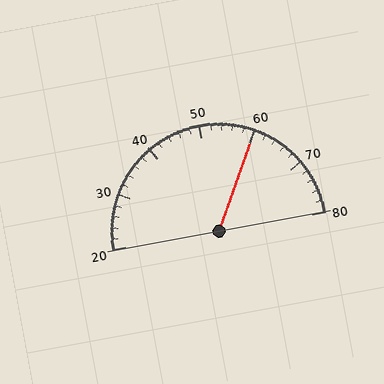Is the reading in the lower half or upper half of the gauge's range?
The reading is in the upper half of the range (20 to 80).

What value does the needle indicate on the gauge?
The needle indicates approximately 60.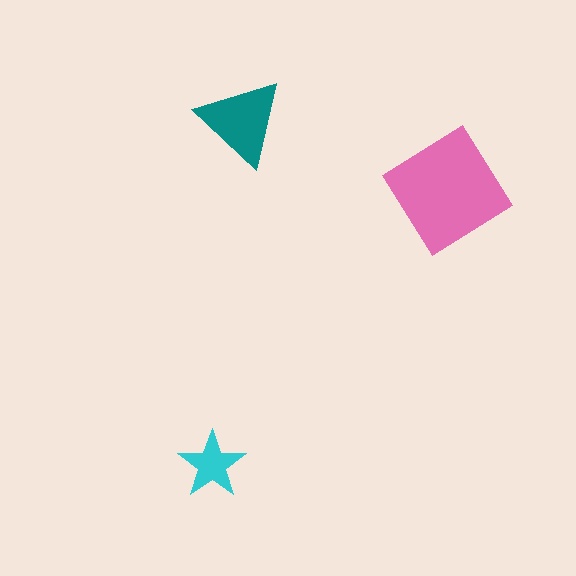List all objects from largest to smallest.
The pink diamond, the teal triangle, the cyan star.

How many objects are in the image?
There are 3 objects in the image.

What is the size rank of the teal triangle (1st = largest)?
2nd.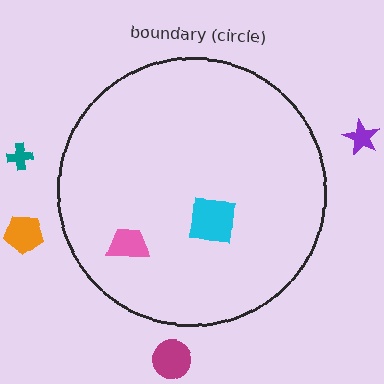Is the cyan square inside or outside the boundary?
Inside.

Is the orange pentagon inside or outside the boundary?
Outside.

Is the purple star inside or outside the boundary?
Outside.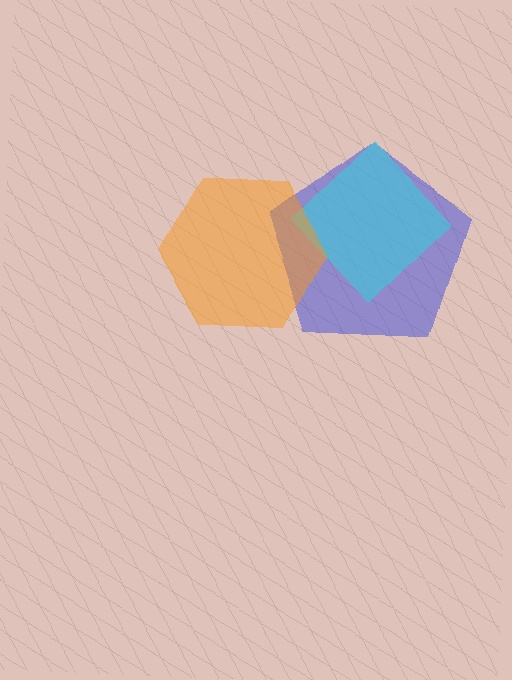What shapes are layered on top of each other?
The layered shapes are: a blue pentagon, a cyan diamond, an orange hexagon.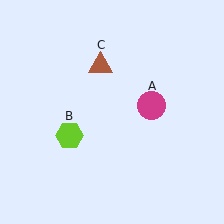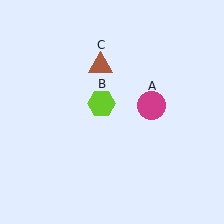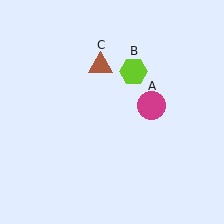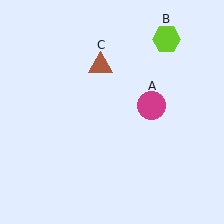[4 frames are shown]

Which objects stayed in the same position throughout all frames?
Magenta circle (object A) and brown triangle (object C) remained stationary.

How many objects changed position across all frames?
1 object changed position: lime hexagon (object B).